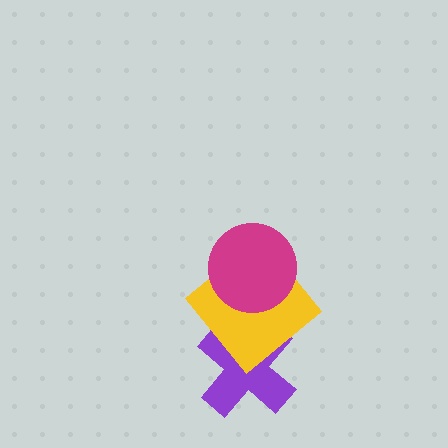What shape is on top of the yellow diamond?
The magenta circle is on top of the yellow diamond.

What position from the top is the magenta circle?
The magenta circle is 1st from the top.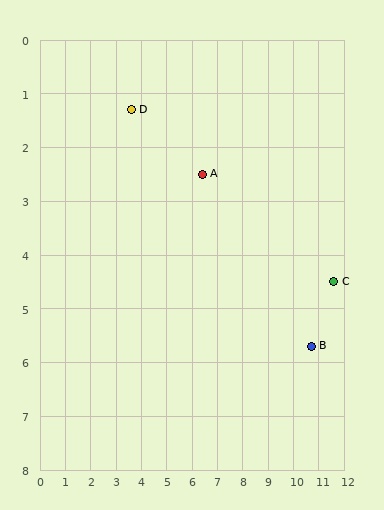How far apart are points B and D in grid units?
Points B and D are about 8.4 grid units apart.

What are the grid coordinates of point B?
Point B is at approximately (10.7, 5.7).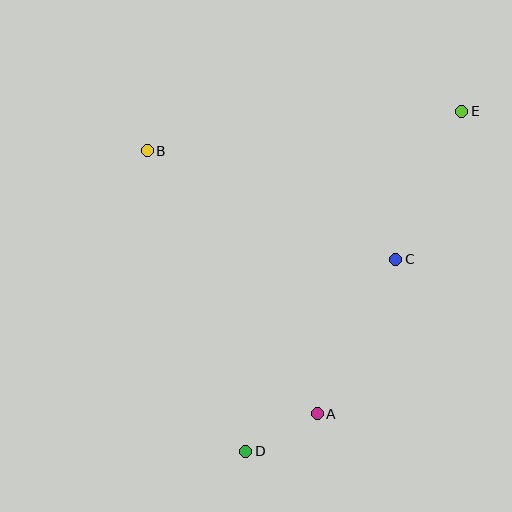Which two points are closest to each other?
Points A and D are closest to each other.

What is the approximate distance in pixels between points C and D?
The distance between C and D is approximately 243 pixels.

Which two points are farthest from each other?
Points D and E are farthest from each other.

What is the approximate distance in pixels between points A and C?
The distance between A and C is approximately 173 pixels.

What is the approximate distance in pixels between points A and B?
The distance between A and B is approximately 313 pixels.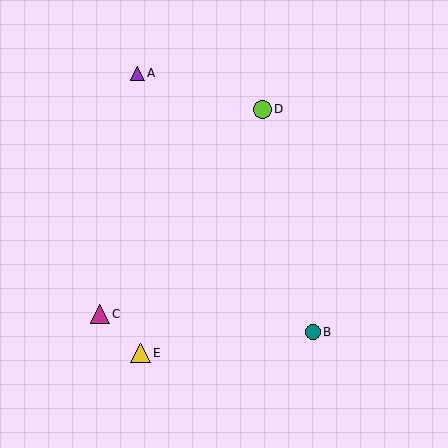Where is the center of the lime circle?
The center of the lime circle is at (263, 109).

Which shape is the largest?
The yellow triangle (labeled E) is the largest.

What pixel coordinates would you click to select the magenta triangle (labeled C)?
Click at (100, 314) to select the magenta triangle C.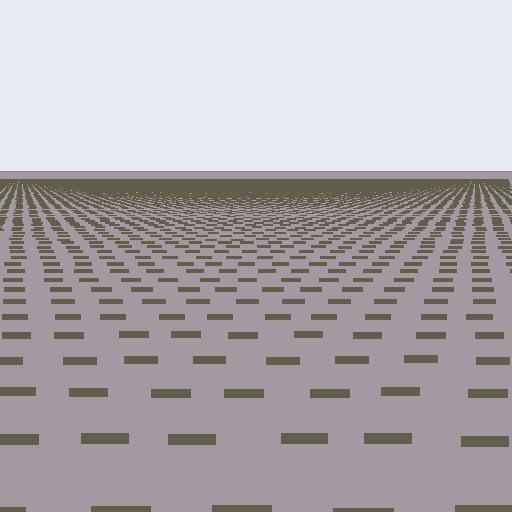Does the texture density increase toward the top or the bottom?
Density increases toward the top.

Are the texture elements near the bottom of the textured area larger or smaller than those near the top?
Larger. Near the bottom, elements are closer to the viewer and appear at a bigger on-screen size.